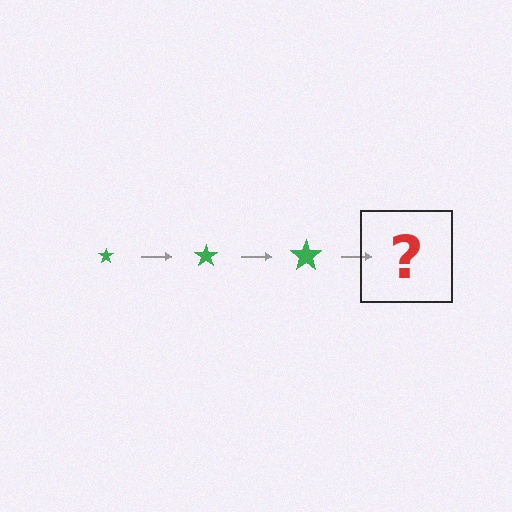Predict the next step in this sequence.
The next step is a green star, larger than the previous one.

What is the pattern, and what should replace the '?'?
The pattern is that the star gets progressively larger each step. The '?' should be a green star, larger than the previous one.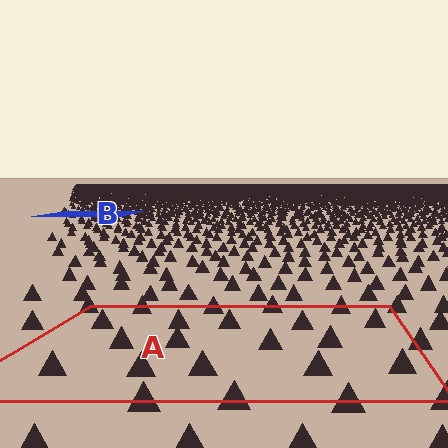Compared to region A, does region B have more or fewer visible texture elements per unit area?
Region B has more texture elements per unit area — they are packed more densely because it is farther away.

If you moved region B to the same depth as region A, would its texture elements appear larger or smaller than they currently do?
They would appear larger. At a closer depth, the same texture elements are projected at a bigger on-screen size.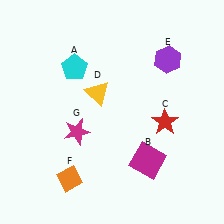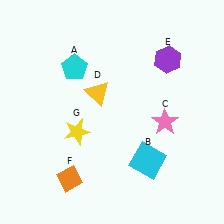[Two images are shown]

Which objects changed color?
B changed from magenta to cyan. C changed from red to pink. G changed from magenta to yellow.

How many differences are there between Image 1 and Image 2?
There are 3 differences between the two images.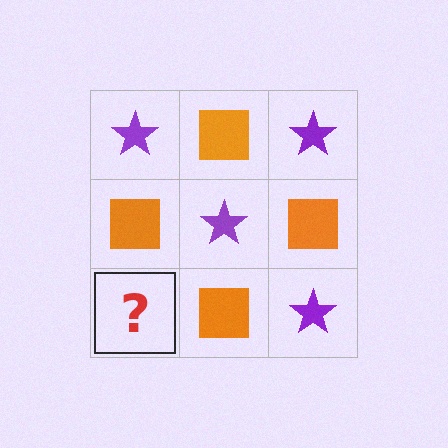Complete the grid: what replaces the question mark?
The question mark should be replaced with a purple star.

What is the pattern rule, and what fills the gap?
The rule is that it alternates purple star and orange square in a checkerboard pattern. The gap should be filled with a purple star.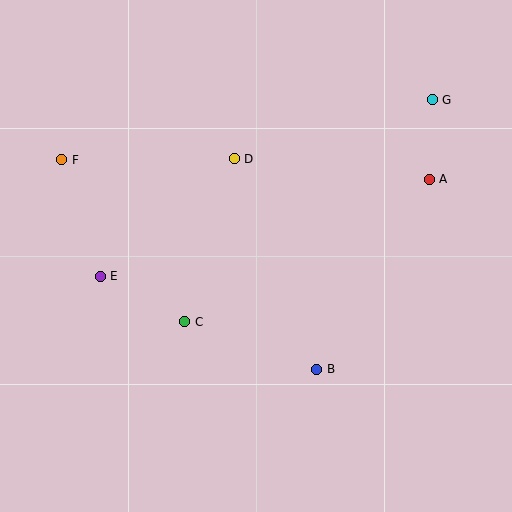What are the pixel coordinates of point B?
Point B is at (317, 369).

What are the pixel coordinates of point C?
Point C is at (185, 322).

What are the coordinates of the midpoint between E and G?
The midpoint between E and G is at (266, 188).